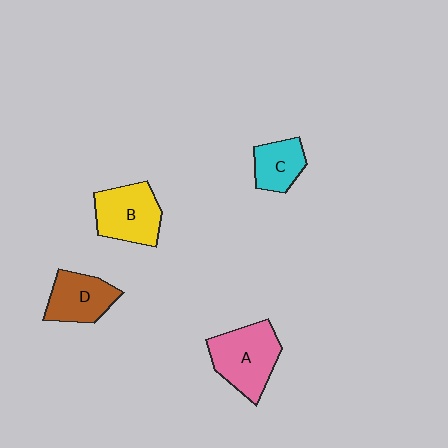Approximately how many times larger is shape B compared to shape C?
Approximately 1.5 times.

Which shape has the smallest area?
Shape C (cyan).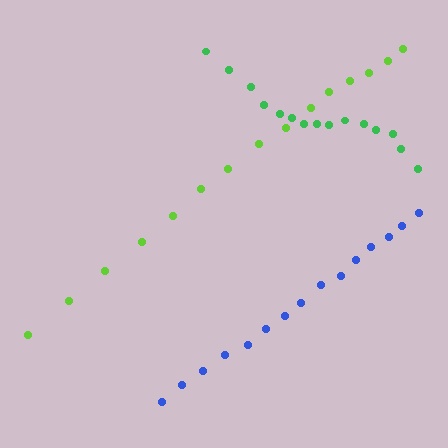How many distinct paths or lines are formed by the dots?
There are 3 distinct paths.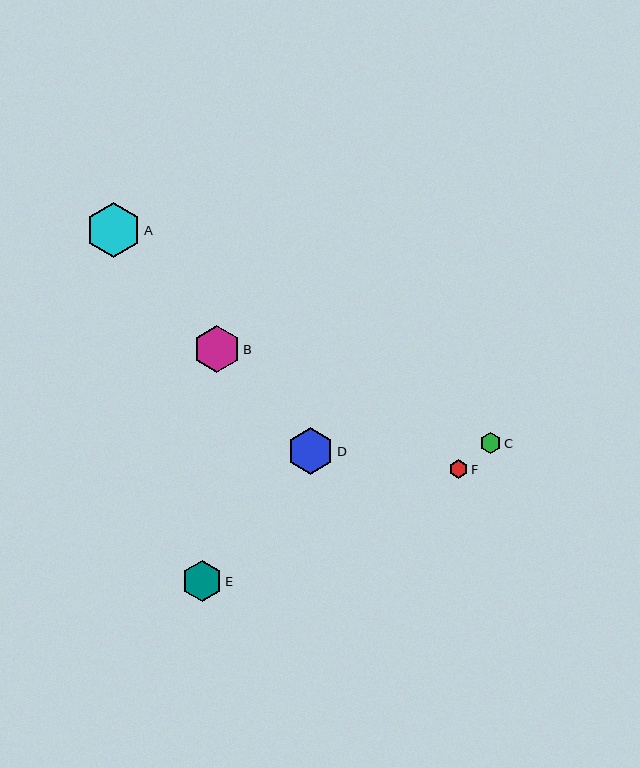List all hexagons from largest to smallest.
From largest to smallest: A, B, D, E, C, F.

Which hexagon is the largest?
Hexagon A is the largest with a size of approximately 55 pixels.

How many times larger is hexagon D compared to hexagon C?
Hexagon D is approximately 2.2 times the size of hexagon C.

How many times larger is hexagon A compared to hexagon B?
Hexagon A is approximately 1.2 times the size of hexagon B.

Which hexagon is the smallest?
Hexagon F is the smallest with a size of approximately 19 pixels.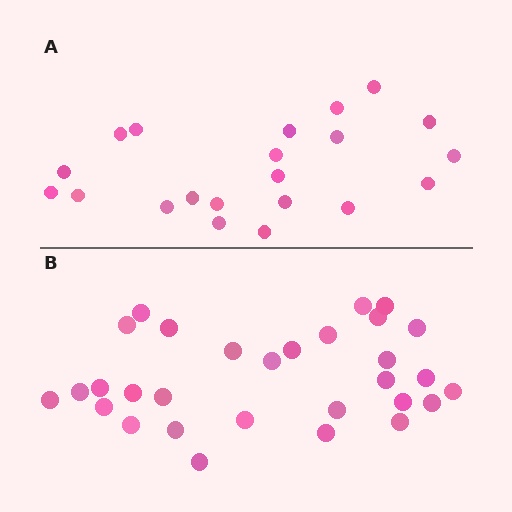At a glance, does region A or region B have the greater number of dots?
Region B (the bottom region) has more dots.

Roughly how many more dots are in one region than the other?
Region B has roughly 8 or so more dots than region A.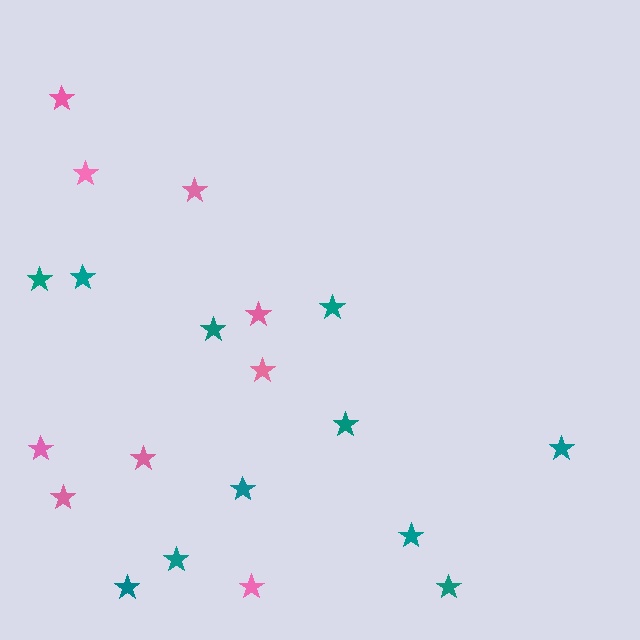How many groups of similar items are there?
There are 2 groups: one group of pink stars (9) and one group of teal stars (11).